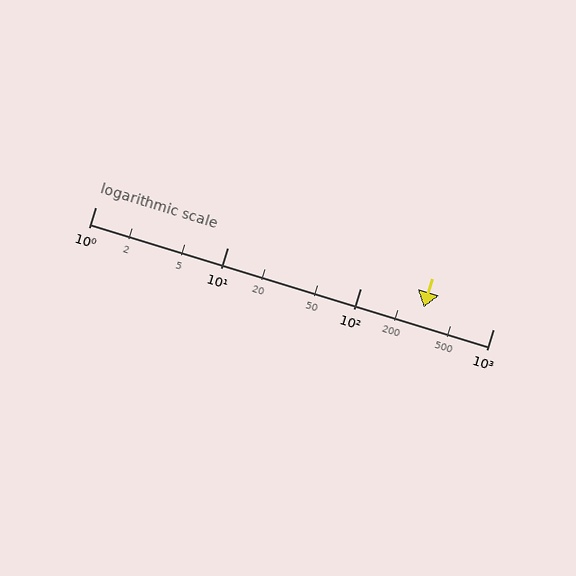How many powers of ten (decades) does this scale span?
The scale spans 3 decades, from 1 to 1000.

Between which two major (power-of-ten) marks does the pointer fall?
The pointer is between 100 and 1000.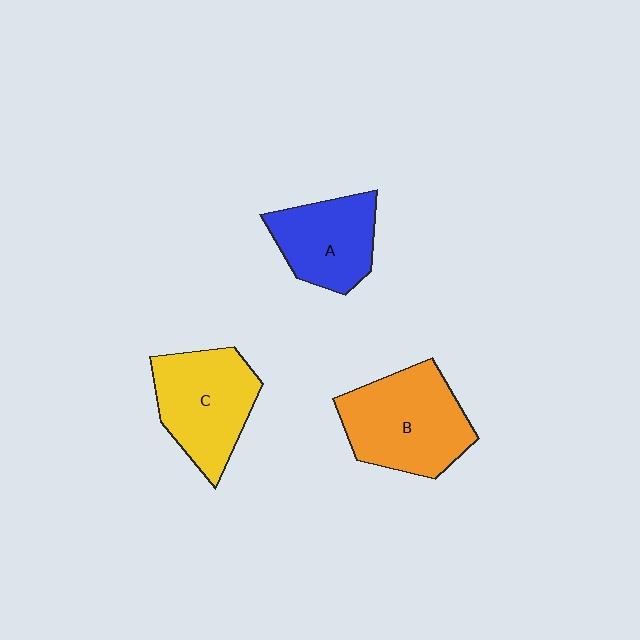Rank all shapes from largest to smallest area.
From largest to smallest: B (orange), C (yellow), A (blue).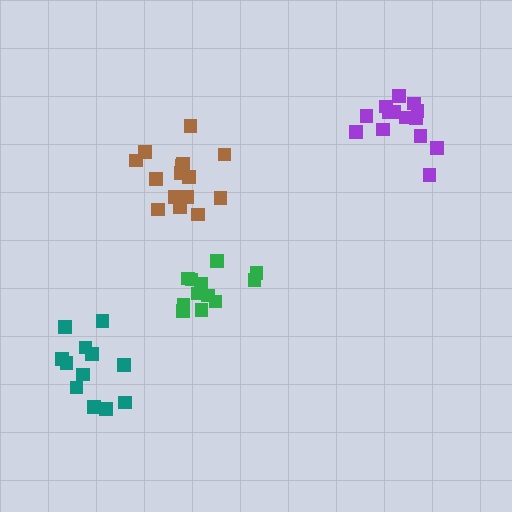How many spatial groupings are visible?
There are 4 spatial groupings.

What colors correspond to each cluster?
The clusters are colored: green, purple, teal, brown.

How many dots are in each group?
Group 1: 12 dots, Group 2: 14 dots, Group 3: 12 dots, Group 4: 15 dots (53 total).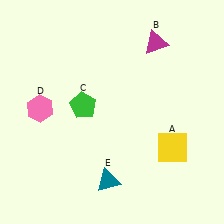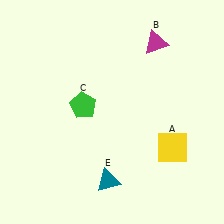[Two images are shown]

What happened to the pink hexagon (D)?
The pink hexagon (D) was removed in Image 2. It was in the top-left area of Image 1.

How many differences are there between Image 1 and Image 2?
There is 1 difference between the two images.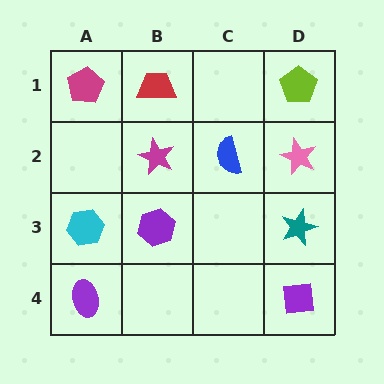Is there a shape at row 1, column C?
No, that cell is empty.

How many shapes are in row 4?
2 shapes.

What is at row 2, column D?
A pink star.